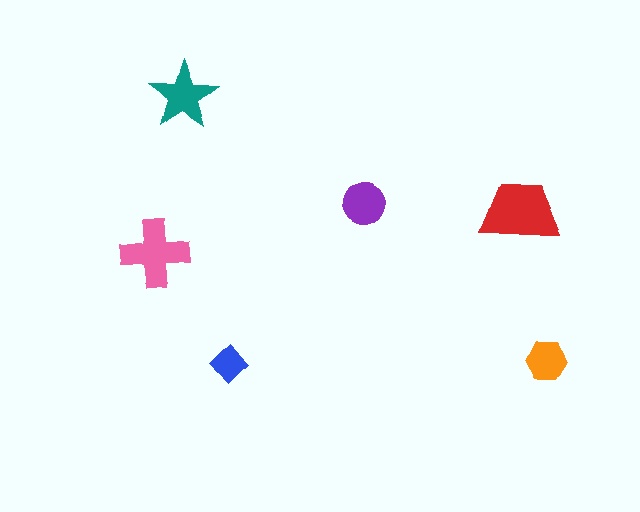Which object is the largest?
The red trapezoid.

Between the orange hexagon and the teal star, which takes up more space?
The teal star.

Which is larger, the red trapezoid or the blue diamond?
The red trapezoid.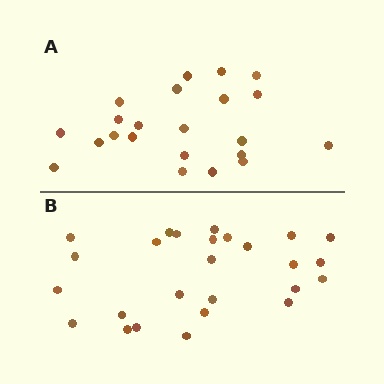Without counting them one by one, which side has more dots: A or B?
Region B (the bottom region) has more dots.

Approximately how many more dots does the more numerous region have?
Region B has about 4 more dots than region A.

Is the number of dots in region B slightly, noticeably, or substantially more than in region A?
Region B has only slightly more — the two regions are fairly close. The ratio is roughly 1.2 to 1.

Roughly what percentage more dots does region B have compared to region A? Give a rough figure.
About 20% more.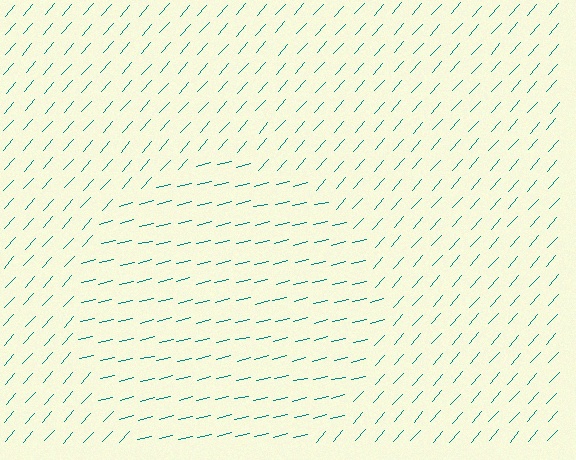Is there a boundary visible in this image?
Yes, there is a texture boundary formed by a change in line orientation.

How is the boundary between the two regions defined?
The boundary is defined purely by a change in line orientation (approximately 35 degrees difference). All lines are the same color and thickness.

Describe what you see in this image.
The image is filled with small teal line segments. A circle region in the image has lines oriented differently from the surrounding lines, creating a visible texture boundary.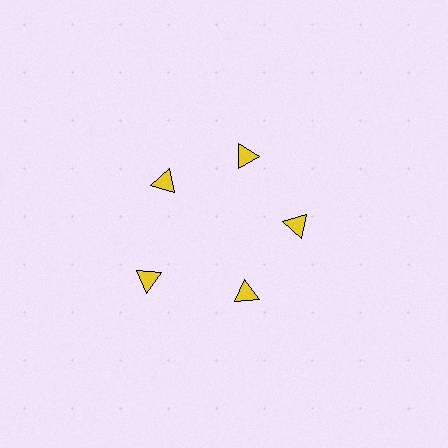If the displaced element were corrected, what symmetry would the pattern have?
It would have 5-fold rotational symmetry — the pattern would map onto itself every 72 degrees.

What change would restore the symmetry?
The symmetry would be restored by moving it inward, back onto the ring so that all 5 triangles sit at equal angles and equal distance from the center.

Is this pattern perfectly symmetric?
No. The 5 yellow triangles are arranged in a ring, but one element near the 8 o'clock position is pushed outward from the center, breaking the 5-fold rotational symmetry.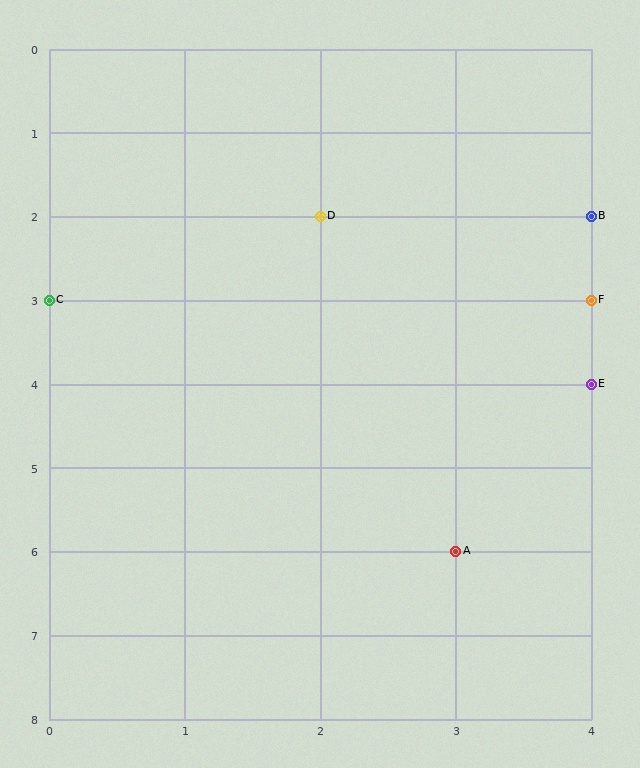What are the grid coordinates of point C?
Point C is at grid coordinates (0, 3).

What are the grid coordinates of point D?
Point D is at grid coordinates (2, 2).